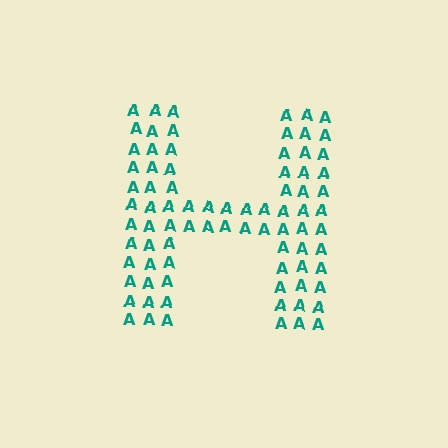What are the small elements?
The small elements are letter A's.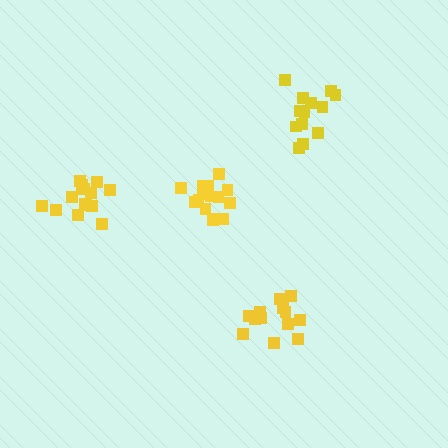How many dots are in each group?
Group 1: 16 dots, Group 2: 13 dots, Group 3: 14 dots, Group 4: 13 dots (56 total).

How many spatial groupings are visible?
There are 4 spatial groupings.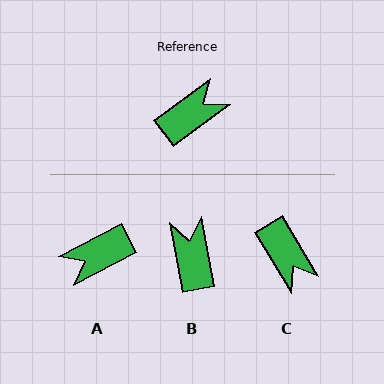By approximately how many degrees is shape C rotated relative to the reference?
Approximately 96 degrees clockwise.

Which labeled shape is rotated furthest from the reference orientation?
A, about 171 degrees away.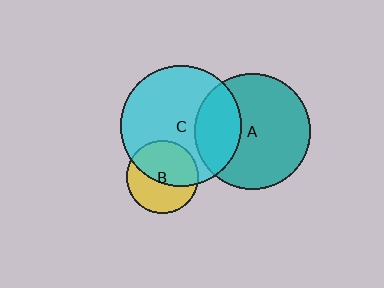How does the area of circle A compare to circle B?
Approximately 2.6 times.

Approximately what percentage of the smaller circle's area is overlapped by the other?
Approximately 30%.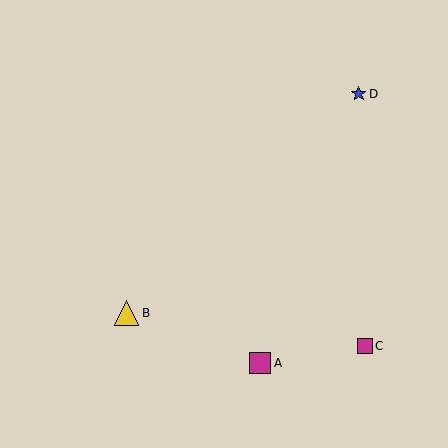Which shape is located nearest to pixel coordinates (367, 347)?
The magenta square (labeled C) at (365, 346) is nearest to that location.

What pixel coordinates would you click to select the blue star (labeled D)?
Click at (359, 94) to select the blue star D.